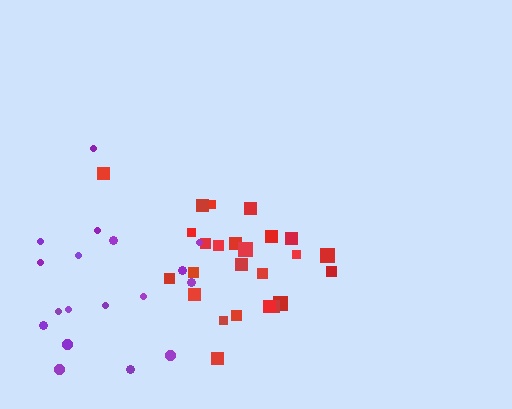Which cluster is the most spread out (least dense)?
Purple.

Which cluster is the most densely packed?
Red.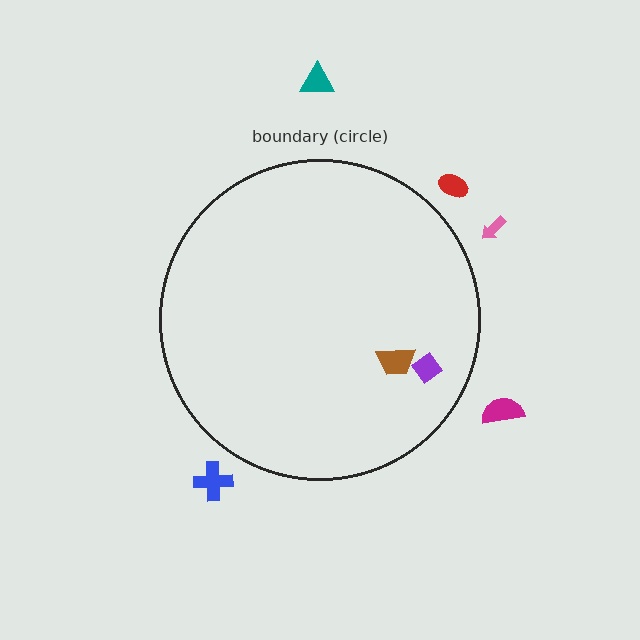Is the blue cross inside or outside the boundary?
Outside.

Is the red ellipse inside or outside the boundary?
Outside.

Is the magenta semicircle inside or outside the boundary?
Outside.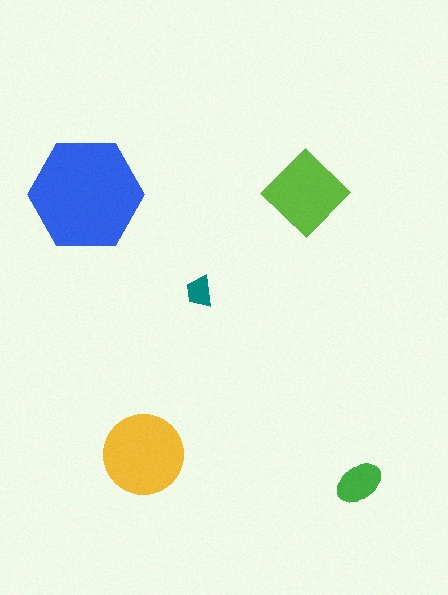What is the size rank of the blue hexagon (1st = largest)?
1st.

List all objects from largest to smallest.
The blue hexagon, the yellow circle, the lime diamond, the green ellipse, the teal trapezoid.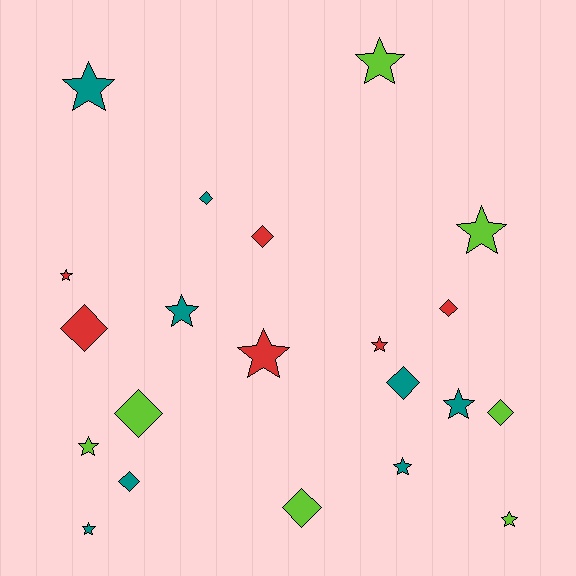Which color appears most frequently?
Teal, with 8 objects.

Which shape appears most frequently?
Star, with 12 objects.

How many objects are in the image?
There are 21 objects.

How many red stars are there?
There are 3 red stars.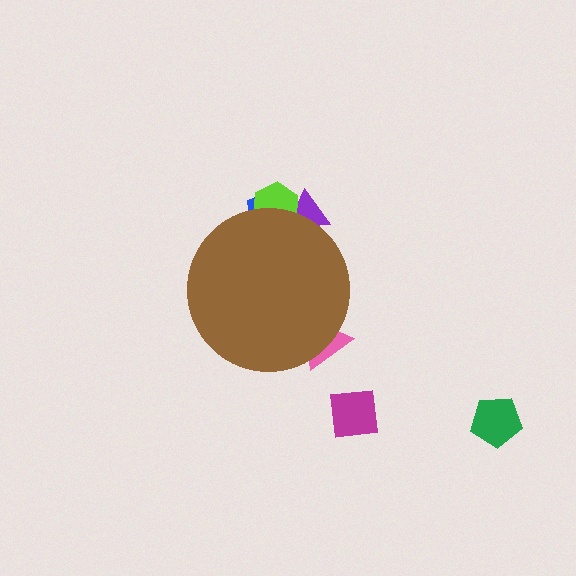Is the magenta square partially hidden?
No, the magenta square is fully visible.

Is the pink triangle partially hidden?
Yes, the pink triangle is partially hidden behind the brown circle.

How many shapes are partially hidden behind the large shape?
4 shapes are partially hidden.